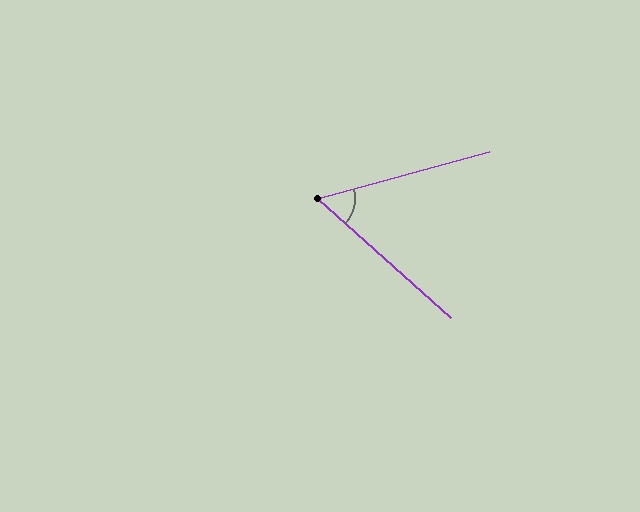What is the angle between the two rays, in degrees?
Approximately 57 degrees.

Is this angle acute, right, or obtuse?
It is acute.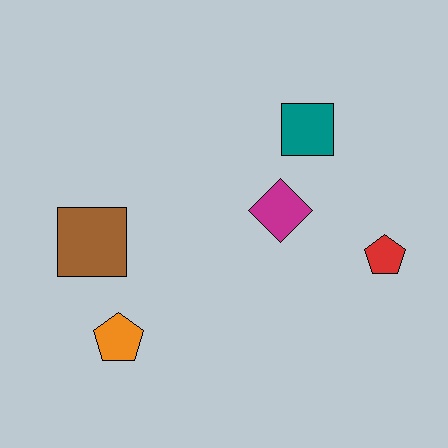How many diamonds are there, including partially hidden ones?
There is 1 diamond.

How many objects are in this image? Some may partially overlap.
There are 5 objects.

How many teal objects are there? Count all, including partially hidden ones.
There is 1 teal object.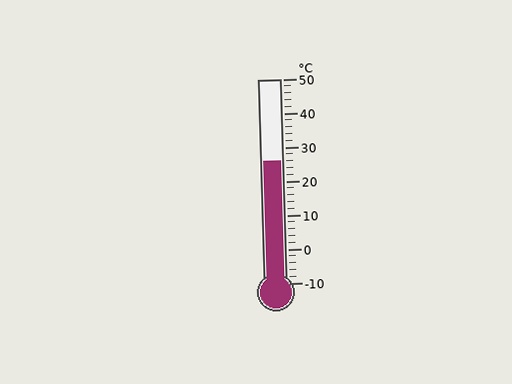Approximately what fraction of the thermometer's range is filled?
The thermometer is filled to approximately 60% of its range.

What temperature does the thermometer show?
The thermometer shows approximately 26°C.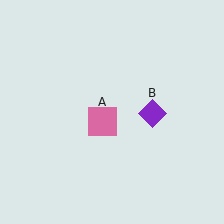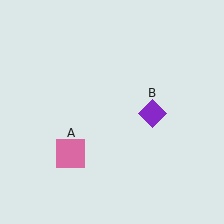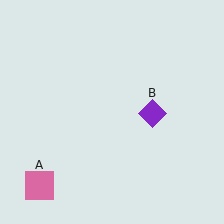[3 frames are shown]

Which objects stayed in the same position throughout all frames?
Purple diamond (object B) remained stationary.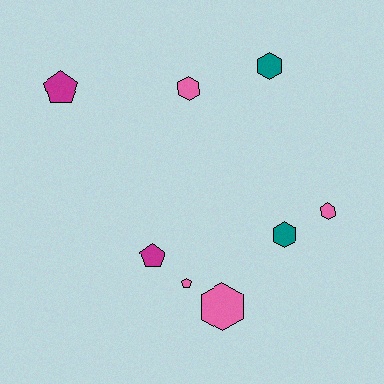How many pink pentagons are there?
There is 1 pink pentagon.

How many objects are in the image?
There are 8 objects.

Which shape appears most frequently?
Hexagon, with 5 objects.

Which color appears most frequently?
Pink, with 4 objects.